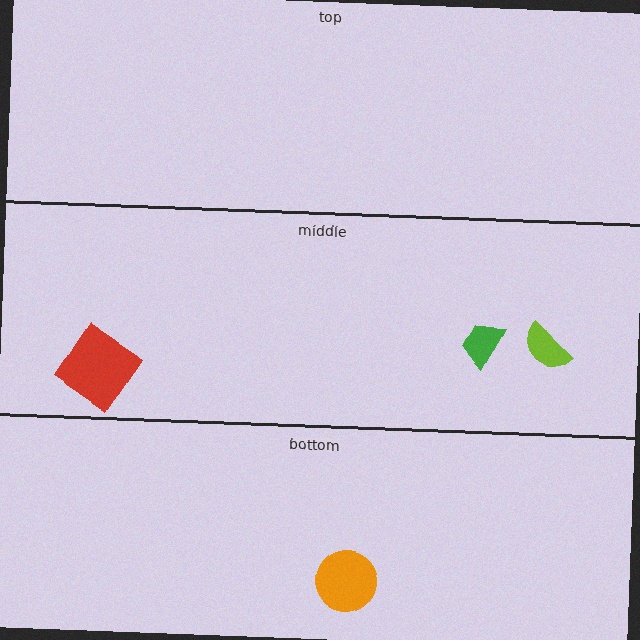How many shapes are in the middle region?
3.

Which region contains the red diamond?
The middle region.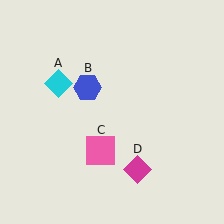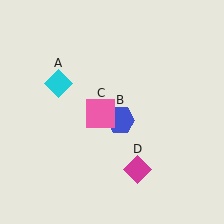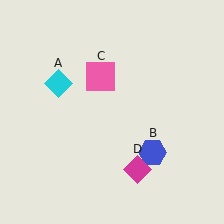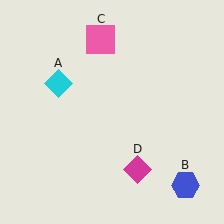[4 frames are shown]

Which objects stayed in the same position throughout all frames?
Cyan diamond (object A) and magenta diamond (object D) remained stationary.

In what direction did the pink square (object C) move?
The pink square (object C) moved up.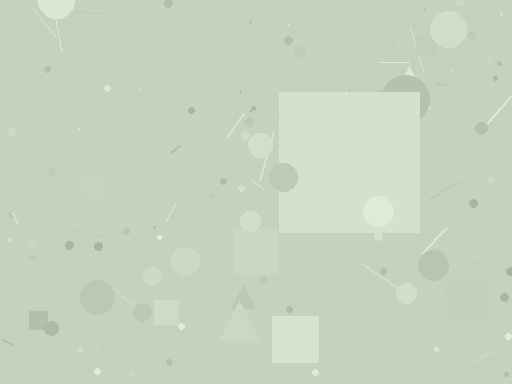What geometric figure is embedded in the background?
A square is embedded in the background.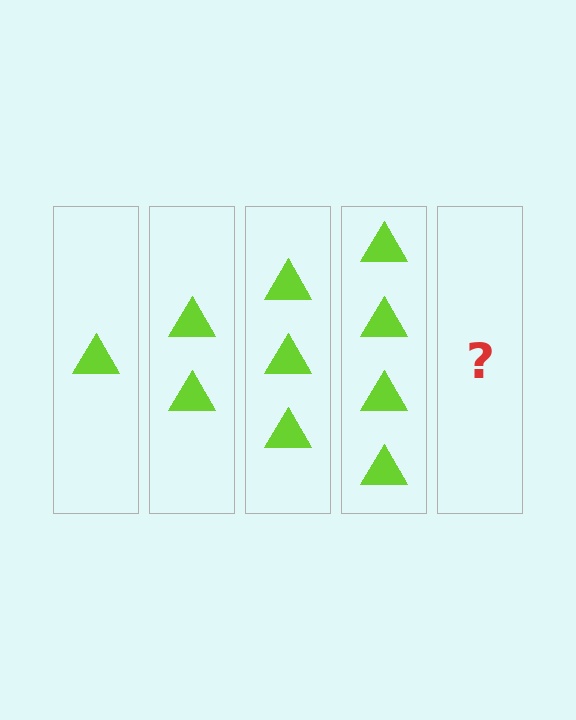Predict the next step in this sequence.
The next step is 5 triangles.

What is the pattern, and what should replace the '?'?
The pattern is that each step adds one more triangle. The '?' should be 5 triangles.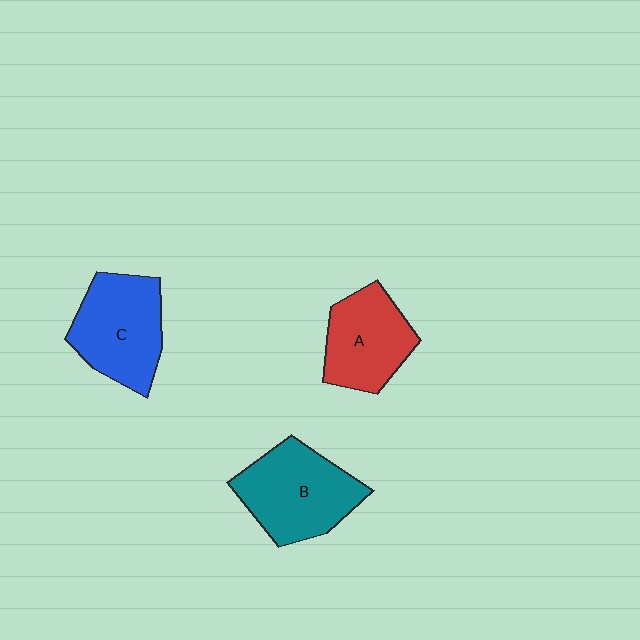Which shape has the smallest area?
Shape A (red).